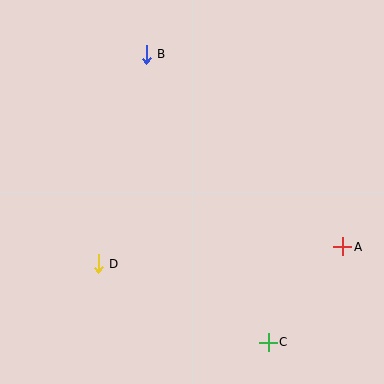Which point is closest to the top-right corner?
Point B is closest to the top-right corner.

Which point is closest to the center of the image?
Point D at (98, 264) is closest to the center.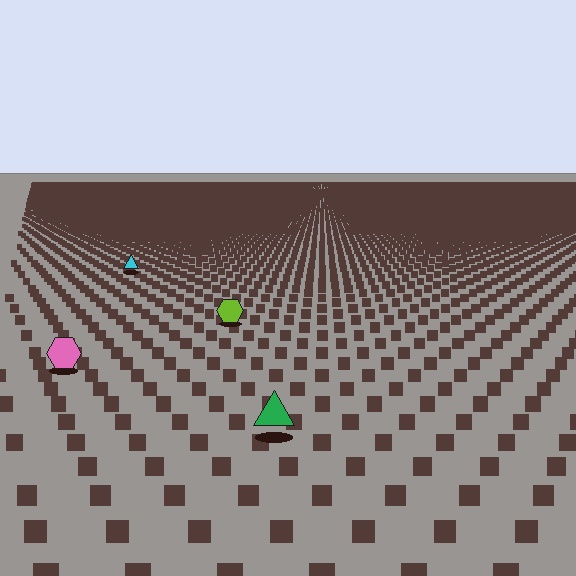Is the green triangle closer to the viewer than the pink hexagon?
Yes. The green triangle is closer — you can tell from the texture gradient: the ground texture is coarser near it.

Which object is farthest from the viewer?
The cyan triangle is farthest from the viewer. It appears smaller and the ground texture around it is denser.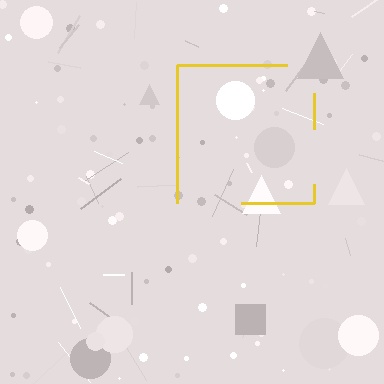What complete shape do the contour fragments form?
The contour fragments form a square.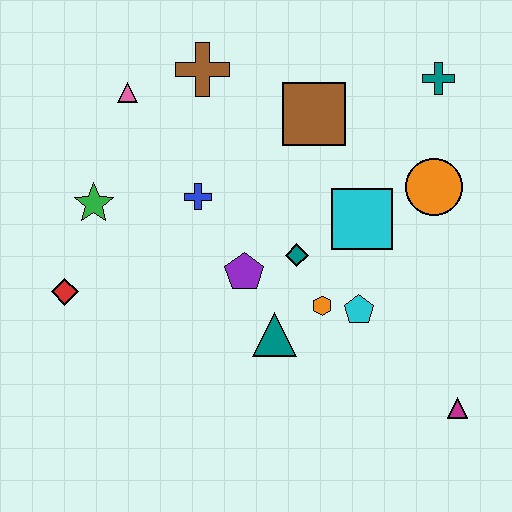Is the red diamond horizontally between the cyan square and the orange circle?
No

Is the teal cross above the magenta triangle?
Yes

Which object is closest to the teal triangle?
The orange hexagon is closest to the teal triangle.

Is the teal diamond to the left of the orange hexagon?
Yes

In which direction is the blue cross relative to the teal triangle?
The blue cross is above the teal triangle.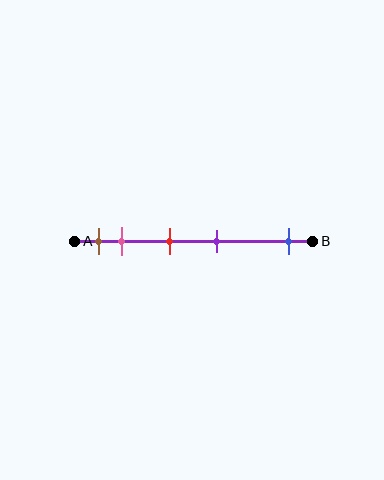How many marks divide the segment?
There are 5 marks dividing the segment.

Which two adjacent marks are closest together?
The brown and pink marks are the closest adjacent pair.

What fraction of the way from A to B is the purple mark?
The purple mark is approximately 60% (0.6) of the way from A to B.